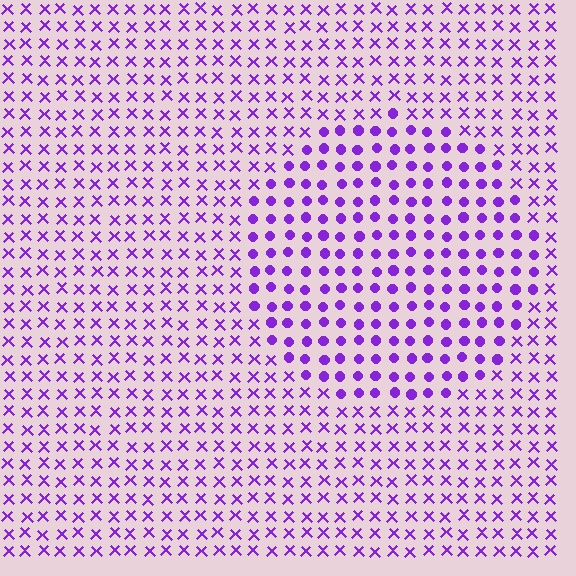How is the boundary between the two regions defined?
The boundary is defined by a change in element shape: circles inside vs. X marks outside. All elements share the same color and spacing.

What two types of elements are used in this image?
The image uses circles inside the circle region and X marks outside it.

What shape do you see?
I see a circle.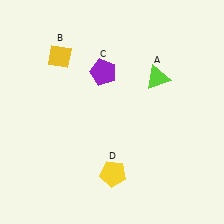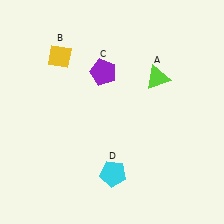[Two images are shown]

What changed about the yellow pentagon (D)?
In Image 1, D is yellow. In Image 2, it changed to cyan.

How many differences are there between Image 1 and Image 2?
There is 1 difference between the two images.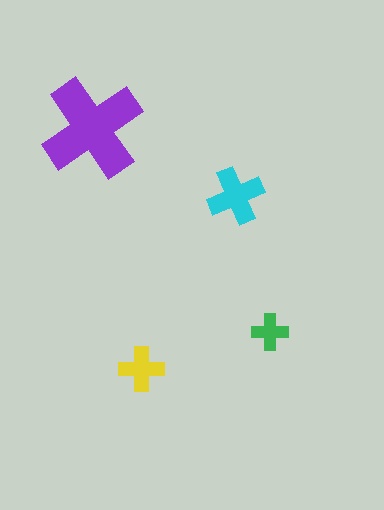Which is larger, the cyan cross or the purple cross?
The purple one.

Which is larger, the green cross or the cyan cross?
The cyan one.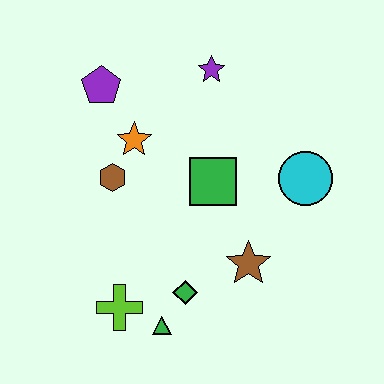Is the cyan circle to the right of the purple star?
Yes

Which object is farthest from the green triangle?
The purple star is farthest from the green triangle.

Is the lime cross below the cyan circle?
Yes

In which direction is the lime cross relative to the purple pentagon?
The lime cross is below the purple pentagon.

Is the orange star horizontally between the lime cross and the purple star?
Yes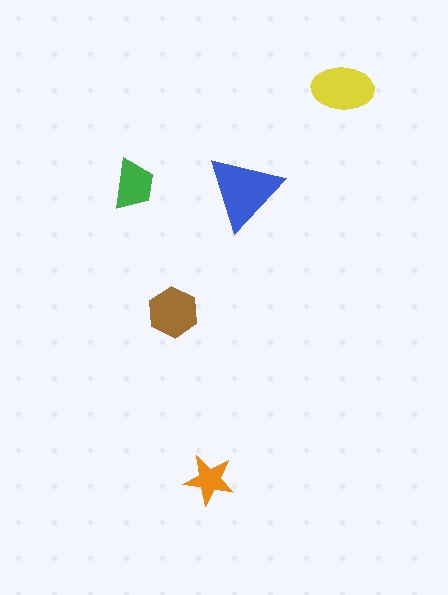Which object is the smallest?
The orange star.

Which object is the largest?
The blue triangle.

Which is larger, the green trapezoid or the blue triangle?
The blue triangle.